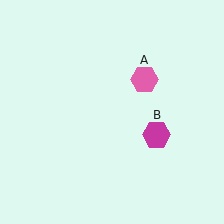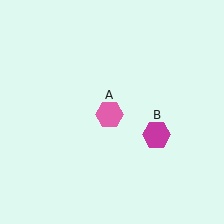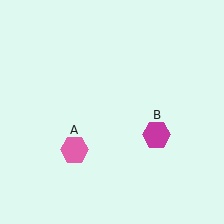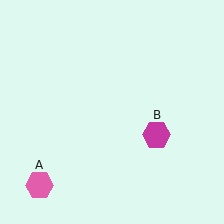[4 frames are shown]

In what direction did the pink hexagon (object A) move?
The pink hexagon (object A) moved down and to the left.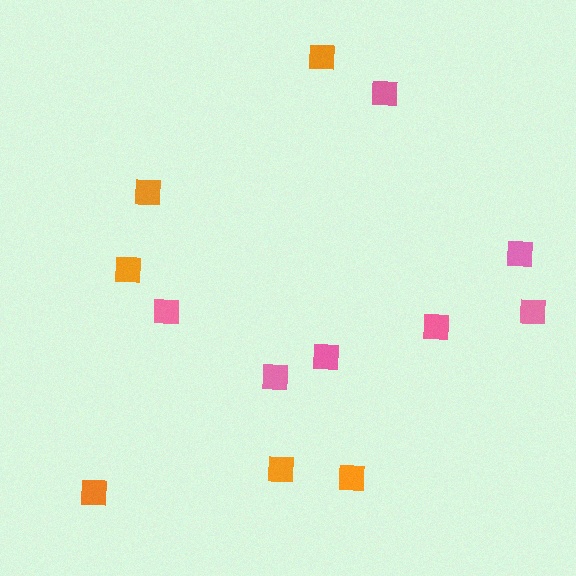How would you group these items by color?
There are 2 groups: one group of pink squares (7) and one group of orange squares (6).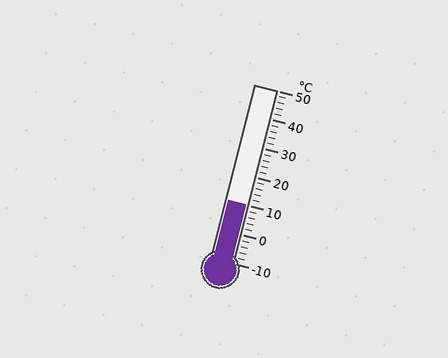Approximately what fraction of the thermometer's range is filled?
The thermometer is filled to approximately 35% of its range.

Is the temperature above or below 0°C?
The temperature is above 0°C.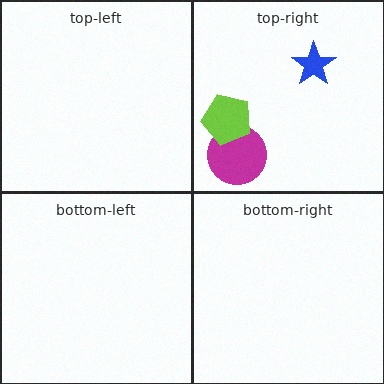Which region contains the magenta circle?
The top-right region.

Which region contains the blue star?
The top-right region.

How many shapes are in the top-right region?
3.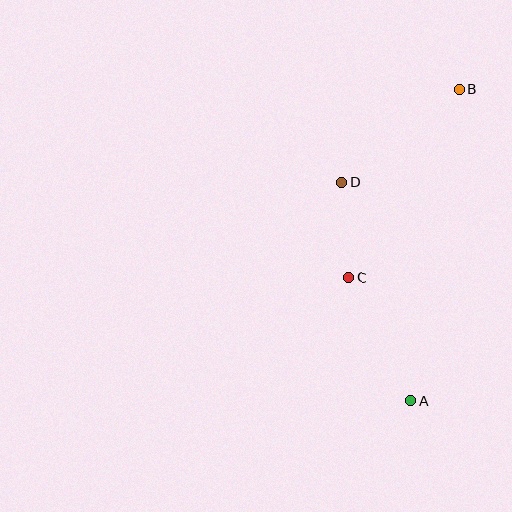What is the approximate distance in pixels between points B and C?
The distance between B and C is approximately 219 pixels.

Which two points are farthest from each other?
Points A and B are farthest from each other.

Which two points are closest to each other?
Points C and D are closest to each other.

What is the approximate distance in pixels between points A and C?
The distance between A and C is approximately 138 pixels.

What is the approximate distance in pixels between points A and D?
The distance between A and D is approximately 229 pixels.